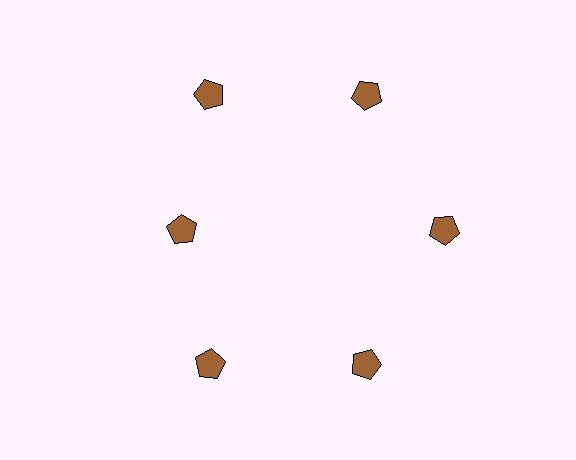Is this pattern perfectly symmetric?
No. The 6 brown pentagons are arranged in a ring, but one element near the 9 o'clock position is pulled inward toward the center, breaking the 6-fold rotational symmetry.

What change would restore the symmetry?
The symmetry would be restored by moving it outward, back onto the ring so that all 6 pentagons sit at equal angles and equal distance from the center.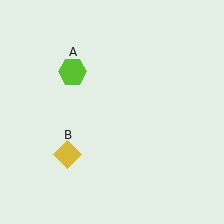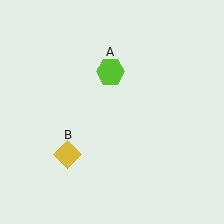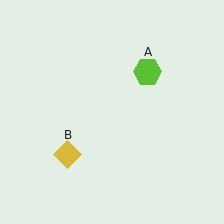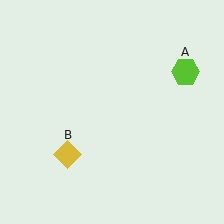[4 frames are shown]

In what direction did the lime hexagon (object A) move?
The lime hexagon (object A) moved right.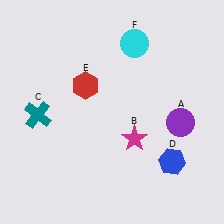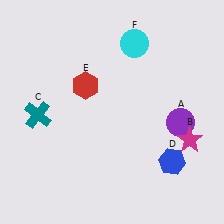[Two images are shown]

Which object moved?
The magenta star (B) moved right.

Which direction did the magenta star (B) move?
The magenta star (B) moved right.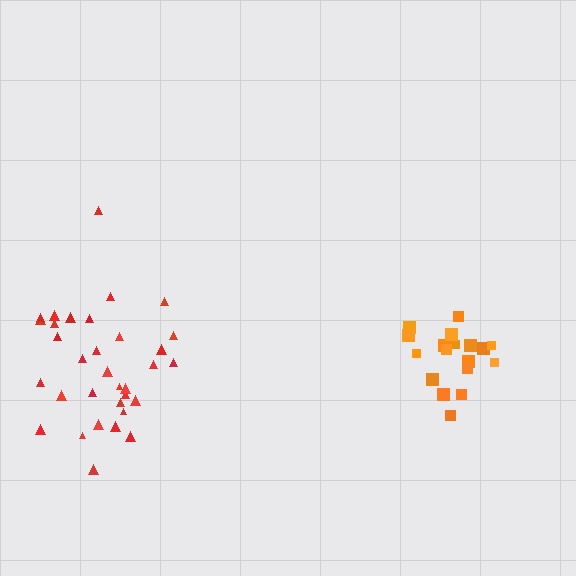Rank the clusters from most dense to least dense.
orange, red.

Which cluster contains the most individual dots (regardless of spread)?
Red (33).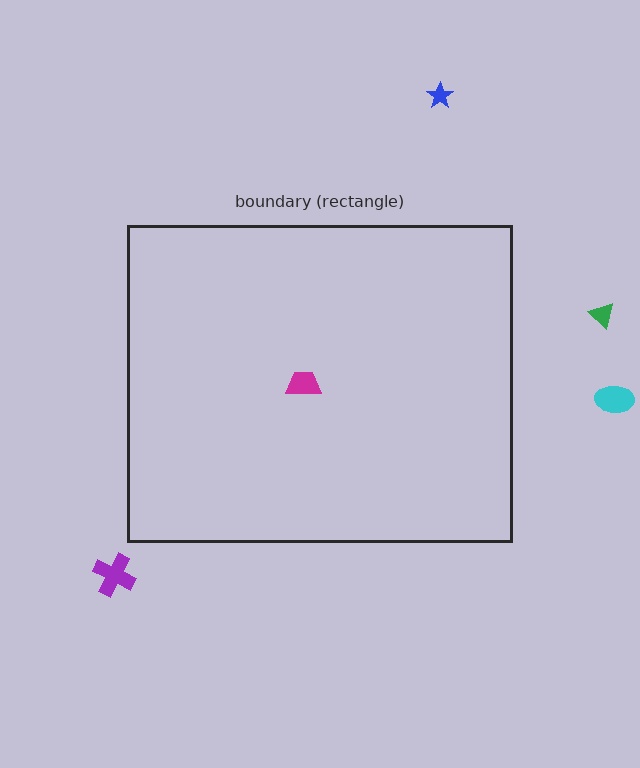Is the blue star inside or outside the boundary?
Outside.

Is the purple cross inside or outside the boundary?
Outside.